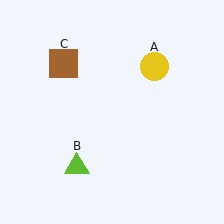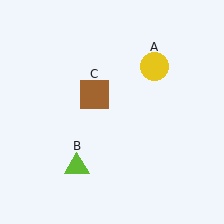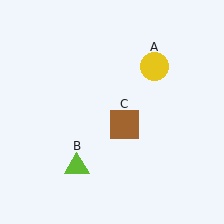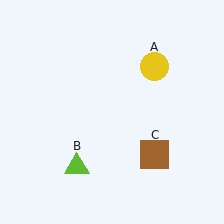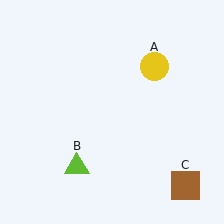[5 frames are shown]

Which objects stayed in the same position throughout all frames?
Yellow circle (object A) and lime triangle (object B) remained stationary.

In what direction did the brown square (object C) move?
The brown square (object C) moved down and to the right.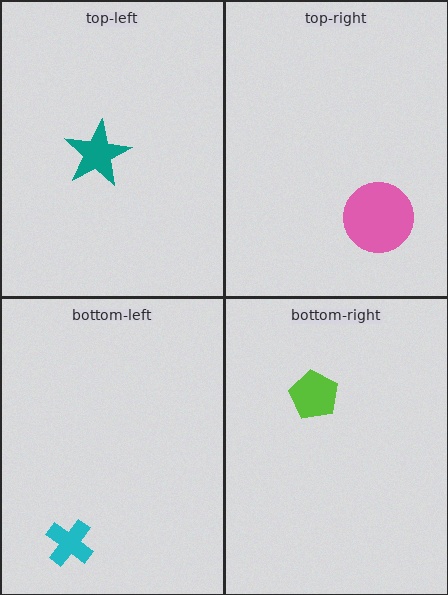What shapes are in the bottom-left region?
The cyan cross.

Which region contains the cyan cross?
The bottom-left region.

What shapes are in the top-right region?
The pink circle.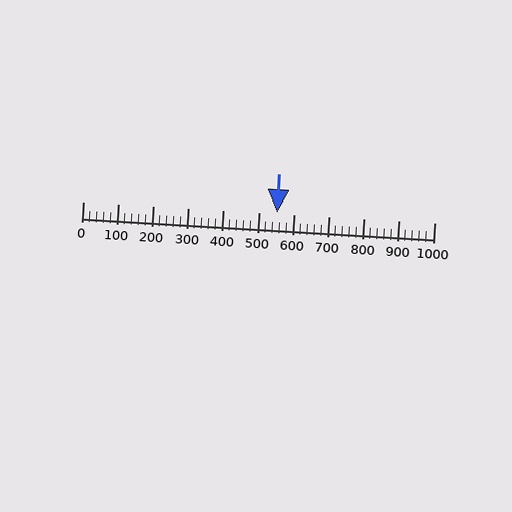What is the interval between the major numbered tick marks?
The major tick marks are spaced 100 units apart.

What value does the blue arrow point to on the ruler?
The blue arrow points to approximately 552.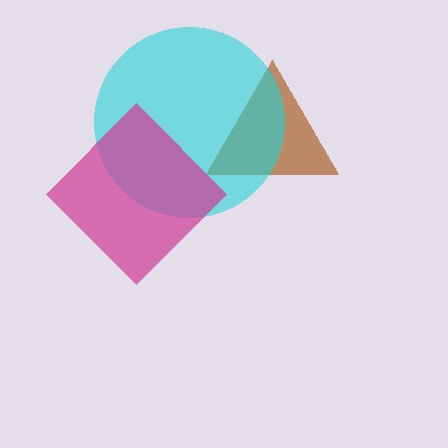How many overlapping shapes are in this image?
There are 3 overlapping shapes in the image.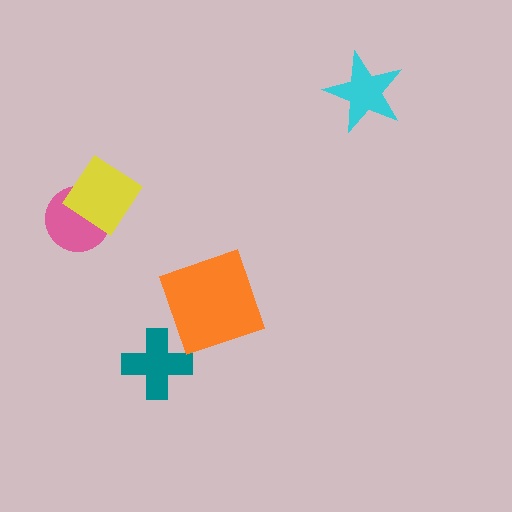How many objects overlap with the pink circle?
1 object overlaps with the pink circle.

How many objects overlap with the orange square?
0 objects overlap with the orange square.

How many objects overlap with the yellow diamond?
1 object overlaps with the yellow diamond.